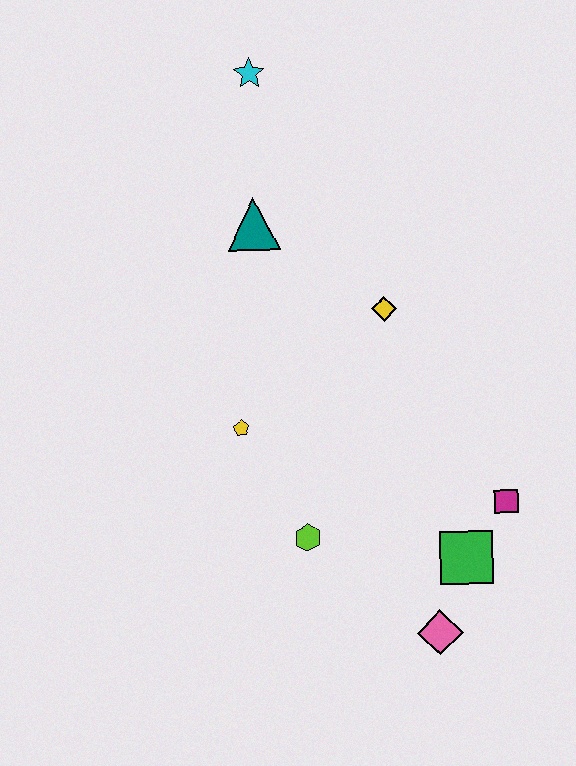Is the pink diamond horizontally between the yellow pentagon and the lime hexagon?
No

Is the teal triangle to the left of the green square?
Yes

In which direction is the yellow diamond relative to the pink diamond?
The yellow diamond is above the pink diamond.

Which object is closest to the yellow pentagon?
The lime hexagon is closest to the yellow pentagon.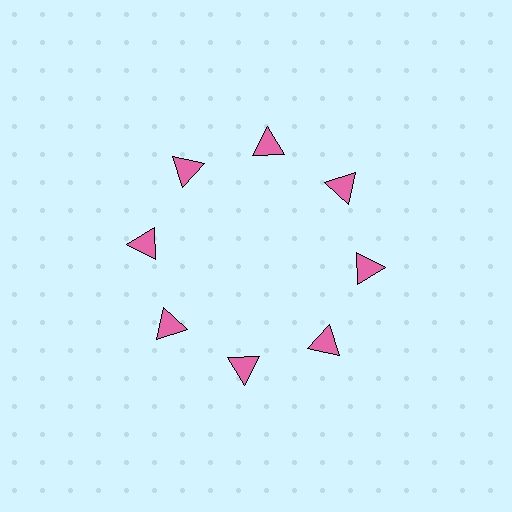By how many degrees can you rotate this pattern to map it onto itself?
The pattern maps onto itself every 45 degrees of rotation.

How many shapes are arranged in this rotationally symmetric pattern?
There are 8 shapes, arranged in 8 groups of 1.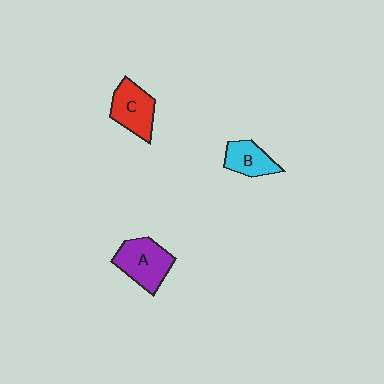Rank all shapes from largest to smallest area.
From largest to smallest: A (purple), C (red), B (cyan).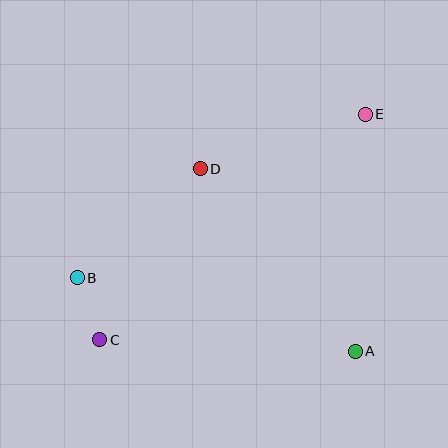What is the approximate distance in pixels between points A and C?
The distance between A and C is approximately 256 pixels.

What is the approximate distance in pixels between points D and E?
The distance between D and E is approximately 174 pixels.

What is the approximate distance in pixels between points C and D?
The distance between C and D is approximately 198 pixels.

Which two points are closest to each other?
Points B and C are closest to each other.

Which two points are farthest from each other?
Points C and E are farthest from each other.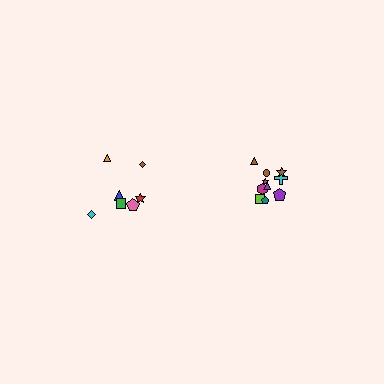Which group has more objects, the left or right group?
The right group.